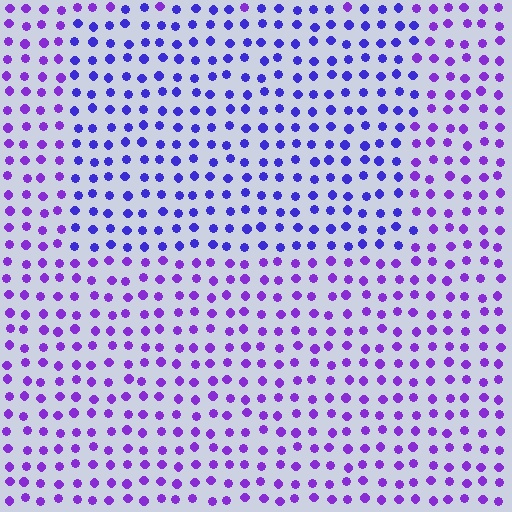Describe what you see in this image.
The image is filled with small purple elements in a uniform arrangement. A rectangle-shaped region is visible where the elements are tinted to a slightly different hue, forming a subtle color boundary.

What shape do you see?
I see a rectangle.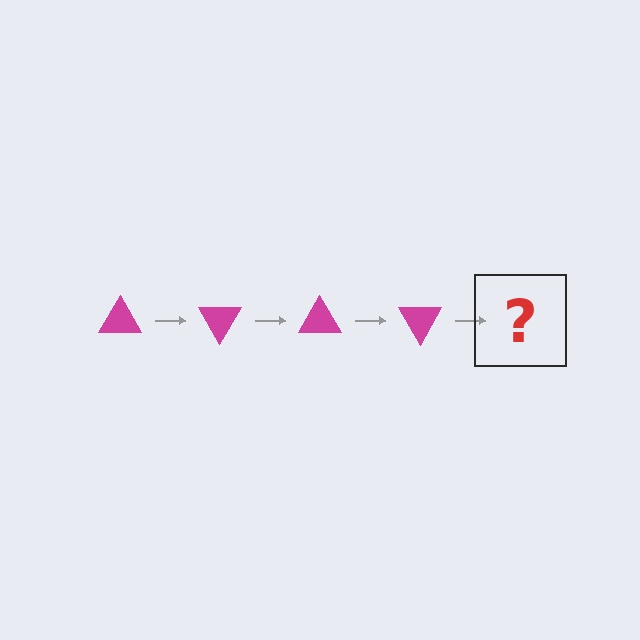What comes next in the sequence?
The next element should be a magenta triangle rotated 240 degrees.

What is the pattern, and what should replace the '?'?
The pattern is that the triangle rotates 60 degrees each step. The '?' should be a magenta triangle rotated 240 degrees.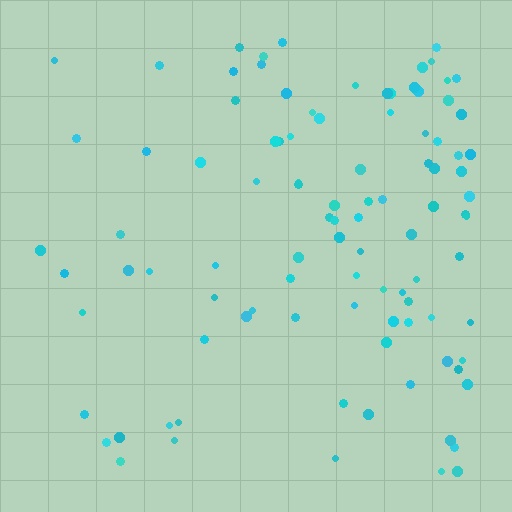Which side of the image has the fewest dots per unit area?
The left.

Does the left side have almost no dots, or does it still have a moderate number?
Still a moderate number, just noticeably fewer than the right.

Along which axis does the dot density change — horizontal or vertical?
Horizontal.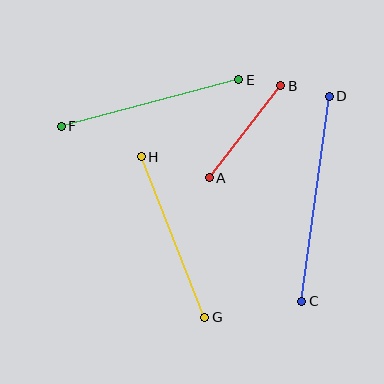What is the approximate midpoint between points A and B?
The midpoint is at approximately (245, 132) pixels.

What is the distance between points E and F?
The distance is approximately 184 pixels.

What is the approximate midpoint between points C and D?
The midpoint is at approximately (316, 199) pixels.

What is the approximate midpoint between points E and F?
The midpoint is at approximately (150, 103) pixels.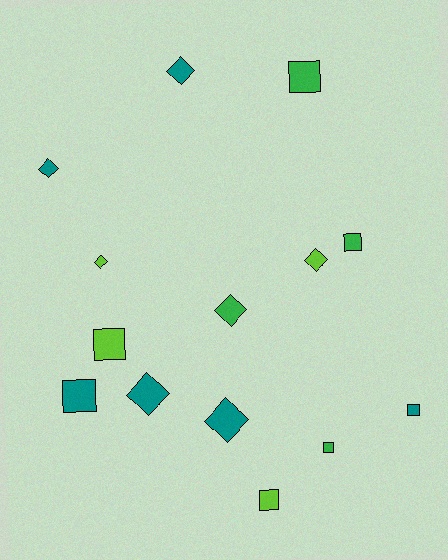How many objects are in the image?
There are 14 objects.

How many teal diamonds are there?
There are 4 teal diamonds.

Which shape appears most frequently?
Diamond, with 7 objects.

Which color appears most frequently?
Teal, with 6 objects.